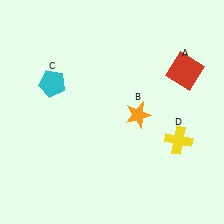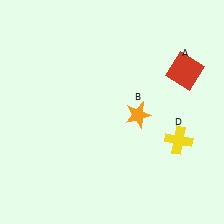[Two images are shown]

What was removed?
The cyan pentagon (C) was removed in Image 2.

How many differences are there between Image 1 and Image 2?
There is 1 difference between the two images.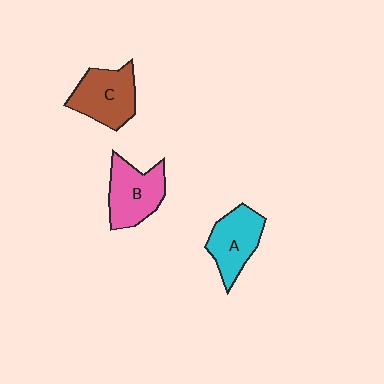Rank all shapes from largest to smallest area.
From largest to smallest: C (brown), B (pink), A (cyan).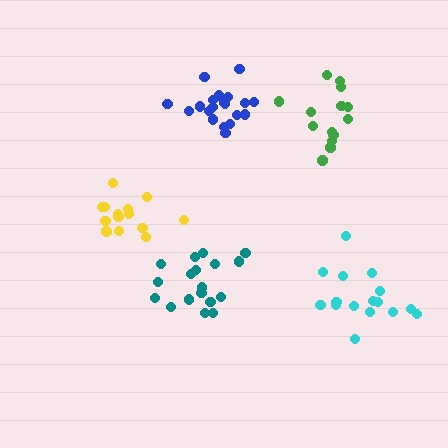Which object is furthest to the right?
The cyan cluster is rightmost.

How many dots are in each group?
Group 1: 14 dots, Group 2: 14 dots, Group 3: 20 dots, Group 4: 16 dots, Group 5: 18 dots (82 total).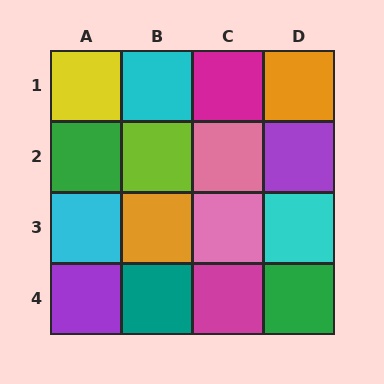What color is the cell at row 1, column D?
Orange.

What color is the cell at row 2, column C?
Pink.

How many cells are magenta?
2 cells are magenta.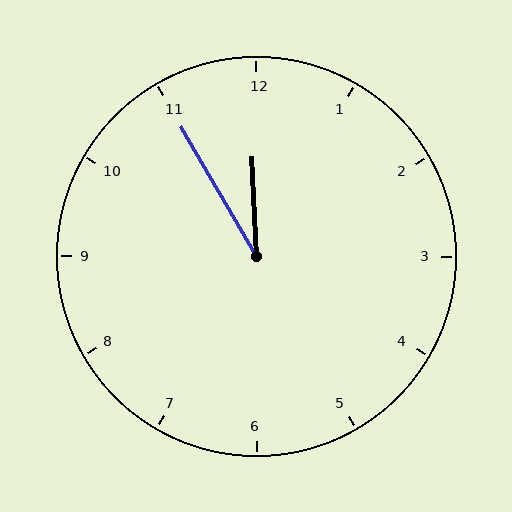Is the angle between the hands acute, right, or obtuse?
It is acute.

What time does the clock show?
11:55.